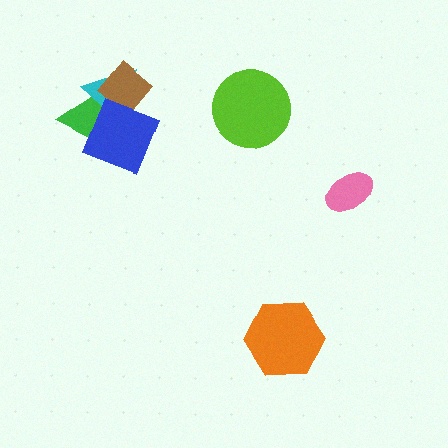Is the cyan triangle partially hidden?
Yes, it is partially covered by another shape.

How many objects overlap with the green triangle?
3 objects overlap with the green triangle.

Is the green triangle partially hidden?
Yes, it is partially covered by another shape.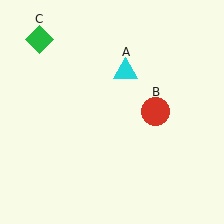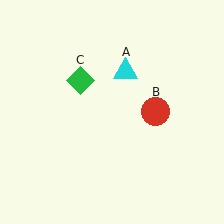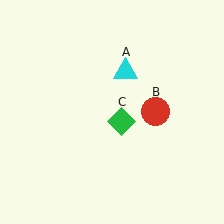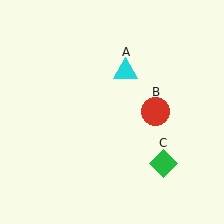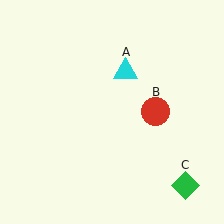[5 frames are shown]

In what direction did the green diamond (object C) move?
The green diamond (object C) moved down and to the right.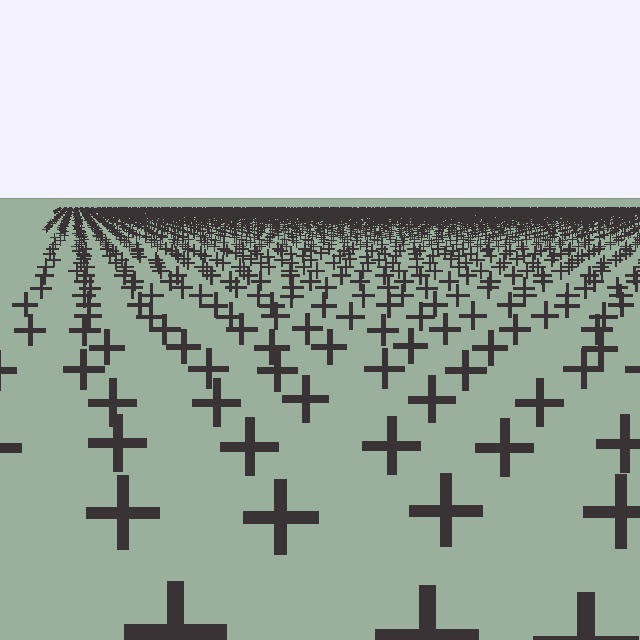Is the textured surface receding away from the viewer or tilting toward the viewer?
The surface is receding away from the viewer. Texture elements get smaller and denser toward the top.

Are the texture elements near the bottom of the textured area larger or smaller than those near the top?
Larger. Near the bottom, elements are closer to the viewer and appear at a bigger on-screen size.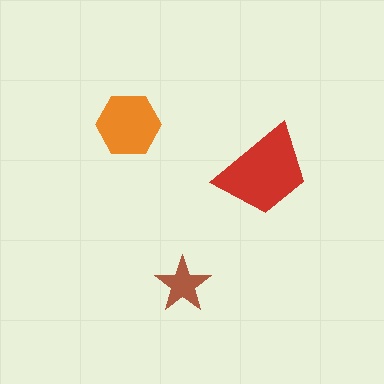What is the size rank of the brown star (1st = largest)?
3rd.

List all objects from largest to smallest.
The red trapezoid, the orange hexagon, the brown star.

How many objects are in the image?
There are 3 objects in the image.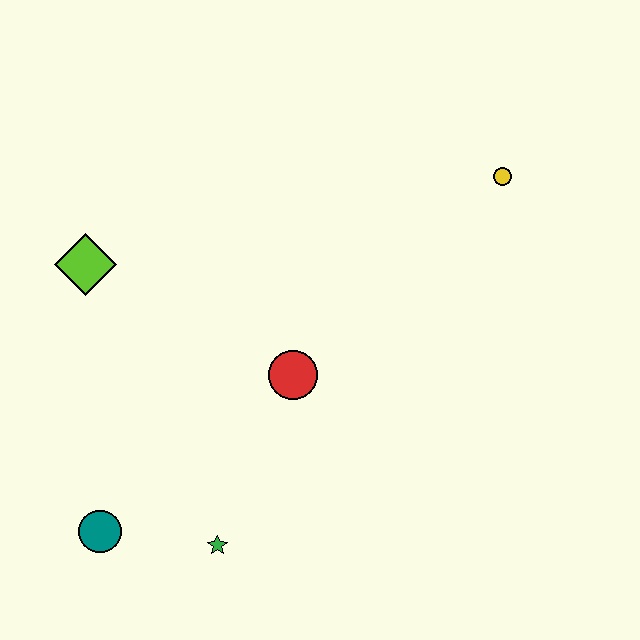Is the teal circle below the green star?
No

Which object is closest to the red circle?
The green star is closest to the red circle.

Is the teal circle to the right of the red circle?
No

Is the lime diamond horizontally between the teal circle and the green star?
No